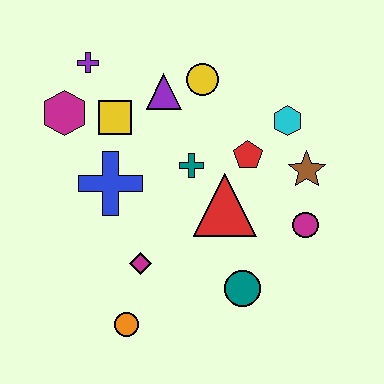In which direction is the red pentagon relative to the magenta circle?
The red pentagon is above the magenta circle.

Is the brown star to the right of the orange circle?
Yes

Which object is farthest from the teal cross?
The orange circle is farthest from the teal cross.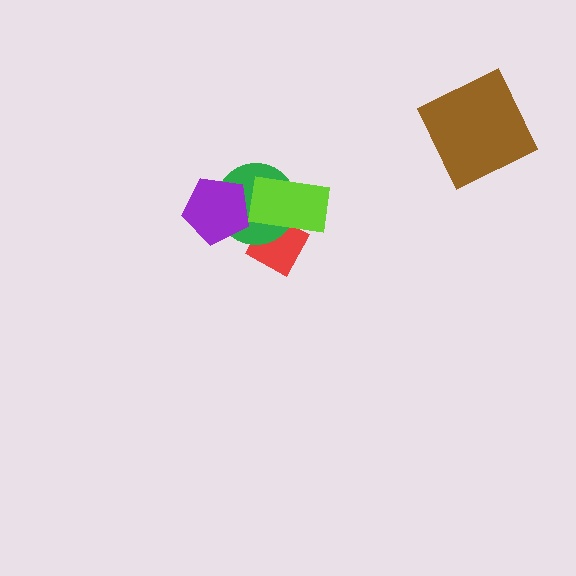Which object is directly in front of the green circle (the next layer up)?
The lime rectangle is directly in front of the green circle.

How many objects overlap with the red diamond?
2 objects overlap with the red diamond.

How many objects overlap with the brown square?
0 objects overlap with the brown square.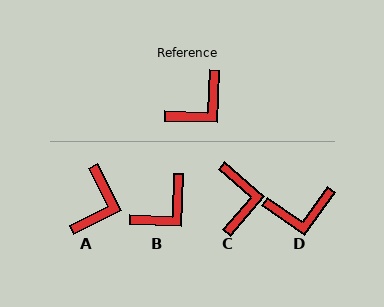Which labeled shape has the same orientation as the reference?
B.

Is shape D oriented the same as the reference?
No, it is off by about 33 degrees.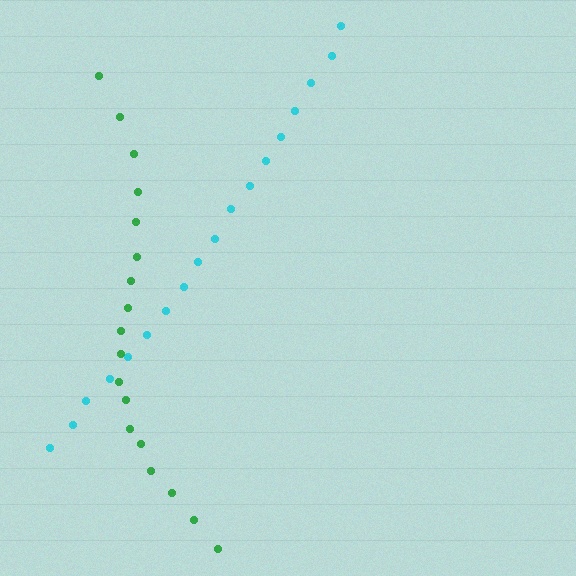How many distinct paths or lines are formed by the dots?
There are 2 distinct paths.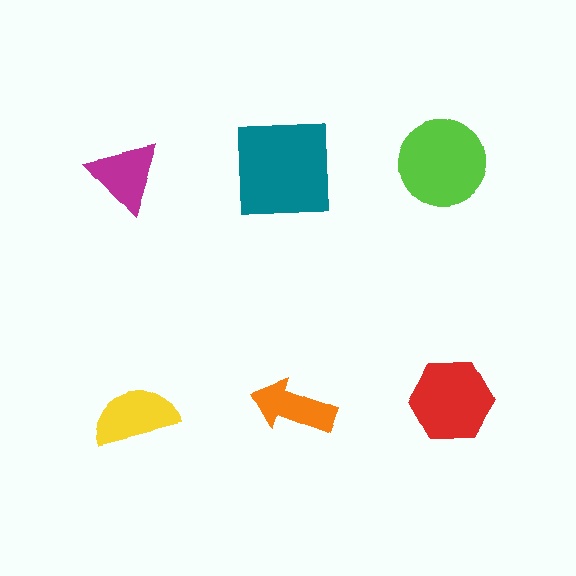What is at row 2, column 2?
An orange arrow.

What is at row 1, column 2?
A teal square.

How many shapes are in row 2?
3 shapes.